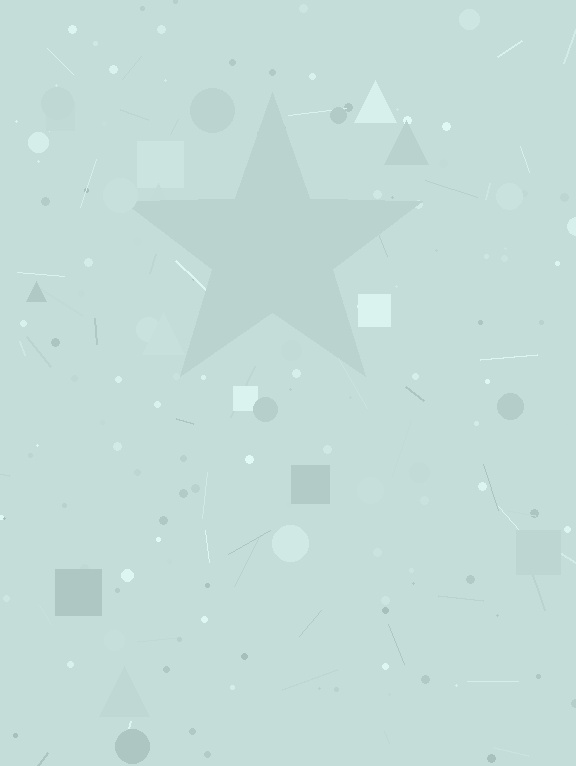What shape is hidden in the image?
A star is hidden in the image.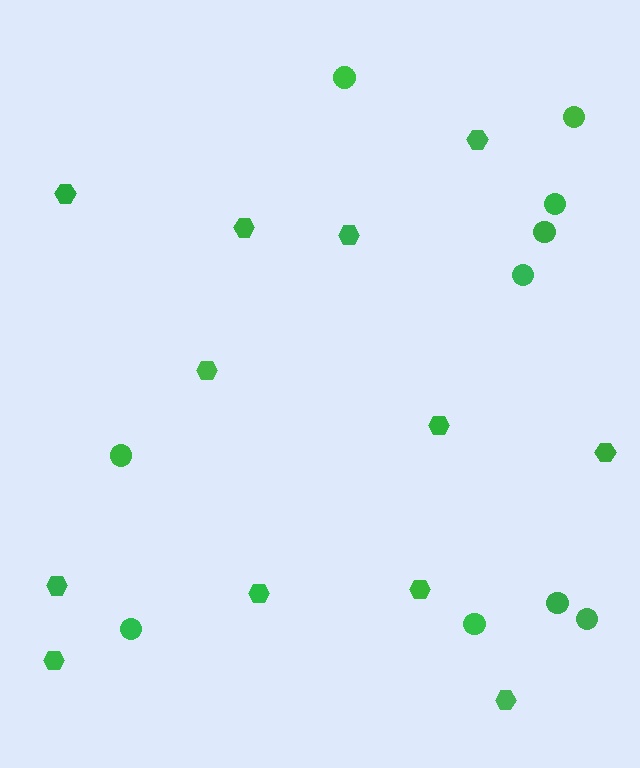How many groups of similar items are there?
There are 2 groups: one group of circles (10) and one group of hexagons (12).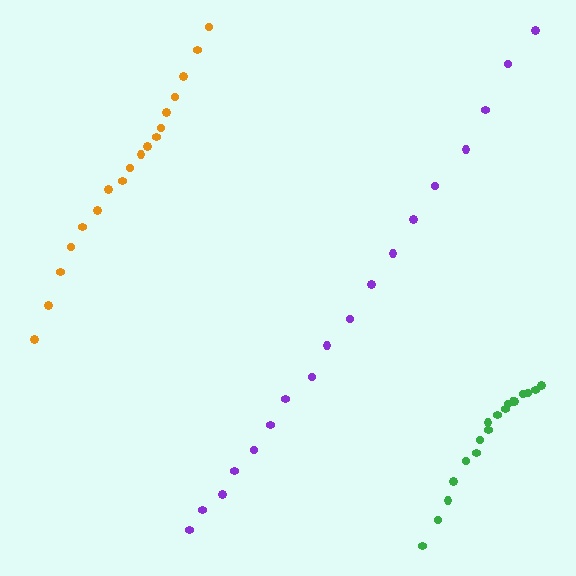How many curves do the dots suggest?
There are 3 distinct paths.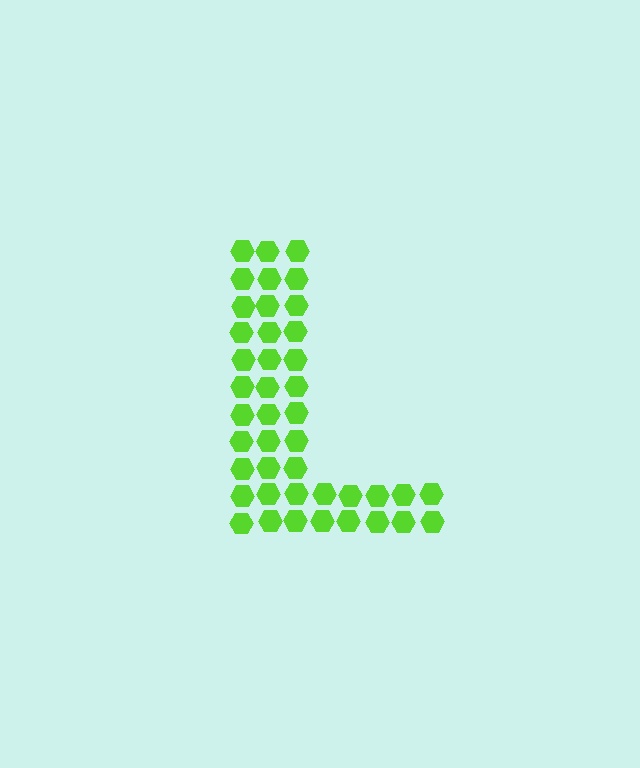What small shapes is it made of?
It is made of small hexagons.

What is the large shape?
The large shape is the letter L.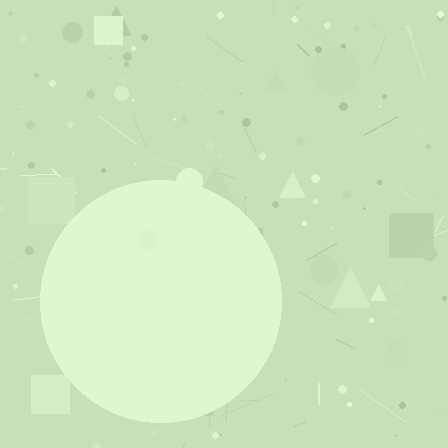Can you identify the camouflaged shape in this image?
The camouflaged shape is a circle.